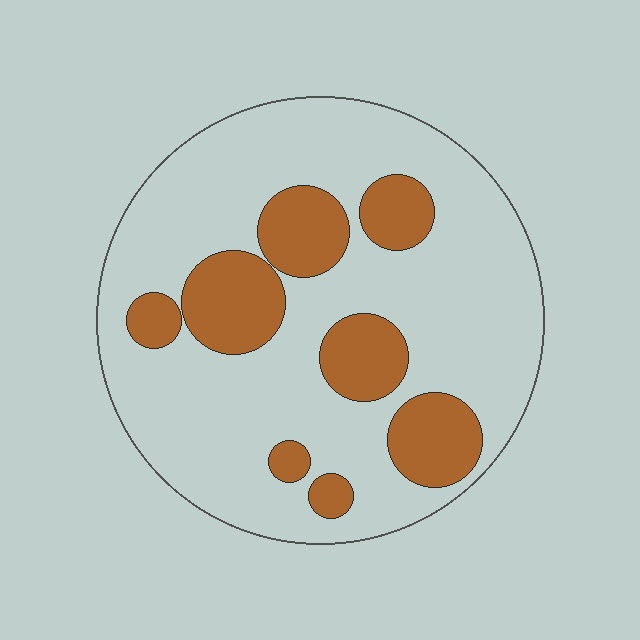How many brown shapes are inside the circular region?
8.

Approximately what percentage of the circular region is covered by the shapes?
Approximately 25%.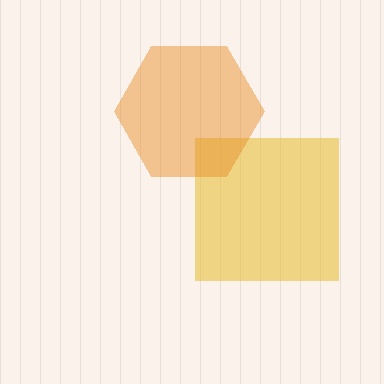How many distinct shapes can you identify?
There are 2 distinct shapes: a yellow square, an orange hexagon.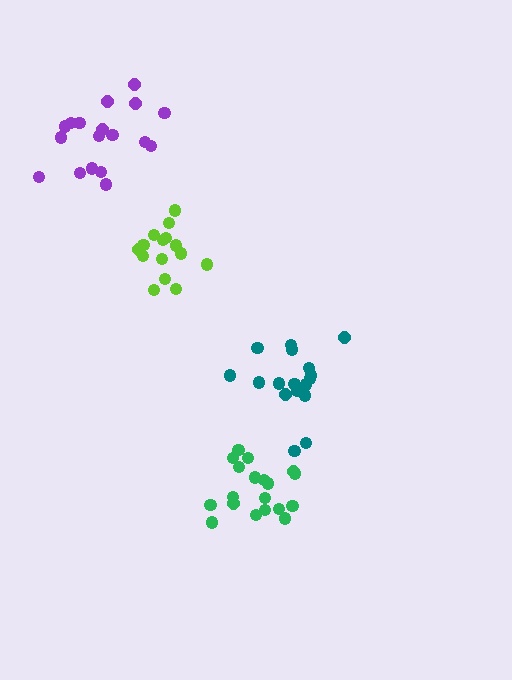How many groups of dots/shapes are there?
There are 4 groups.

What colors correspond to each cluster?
The clusters are colored: lime, green, teal, purple.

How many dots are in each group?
Group 1: 15 dots, Group 2: 19 dots, Group 3: 17 dots, Group 4: 19 dots (70 total).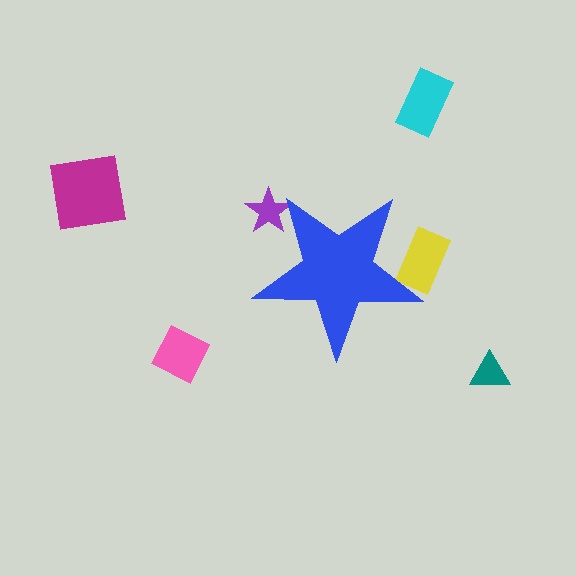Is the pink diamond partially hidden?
No, the pink diamond is fully visible.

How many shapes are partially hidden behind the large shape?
2 shapes are partially hidden.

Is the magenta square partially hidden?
No, the magenta square is fully visible.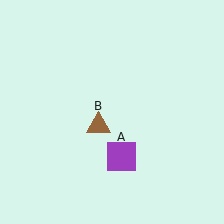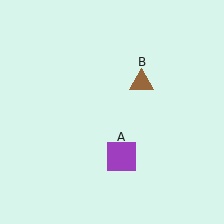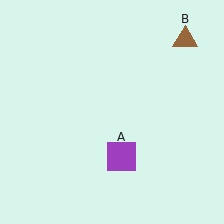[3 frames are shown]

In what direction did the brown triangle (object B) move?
The brown triangle (object B) moved up and to the right.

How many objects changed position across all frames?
1 object changed position: brown triangle (object B).